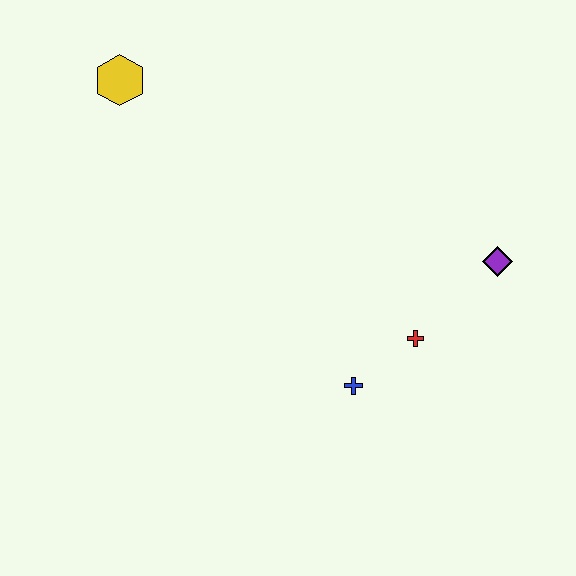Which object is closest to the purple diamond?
The red cross is closest to the purple diamond.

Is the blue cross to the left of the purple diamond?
Yes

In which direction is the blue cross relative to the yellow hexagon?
The blue cross is below the yellow hexagon.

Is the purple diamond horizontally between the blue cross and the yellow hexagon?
No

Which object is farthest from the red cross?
The yellow hexagon is farthest from the red cross.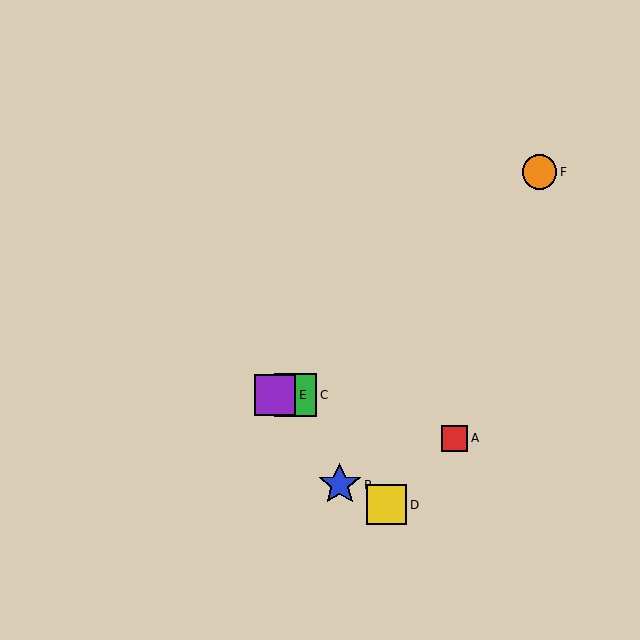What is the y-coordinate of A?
Object A is at y≈438.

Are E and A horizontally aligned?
No, E is at y≈395 and A is at y≈438.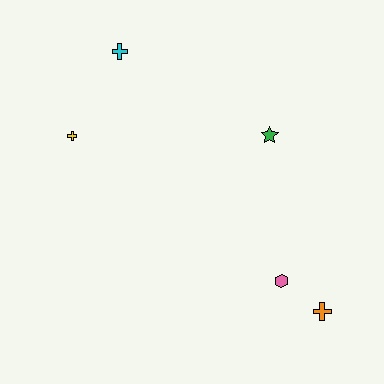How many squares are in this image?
There are no squares.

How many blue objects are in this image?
There are no blue objects.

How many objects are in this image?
There are 5 objects.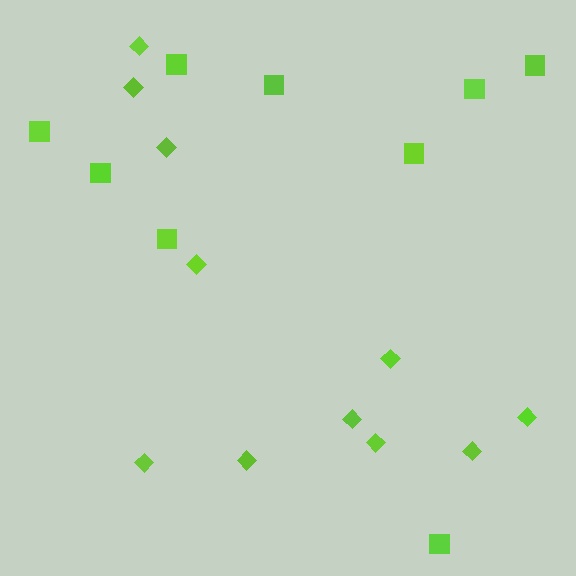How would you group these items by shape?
There are 2 groups: one group of diamonds (11) and one group of squares (9).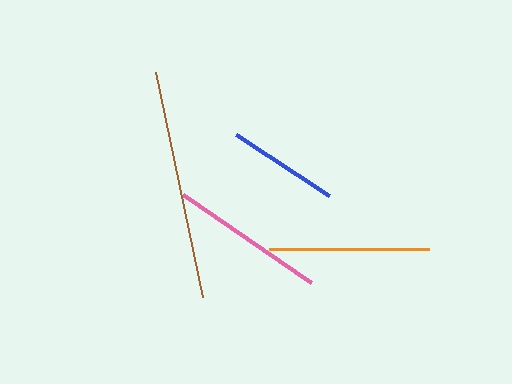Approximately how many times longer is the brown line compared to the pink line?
The brown line is approximately 1.5 times the length of the pink line.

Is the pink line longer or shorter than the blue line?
The pink line is longer than the blue line.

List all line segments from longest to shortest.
From longest to shortest: brown, orange, pink, blue.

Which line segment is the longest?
The brown line is the longest at approximately 230 pixels.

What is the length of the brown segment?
The brown segment is approximately 230 pixels long.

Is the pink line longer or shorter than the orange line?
The orange line is longer than the pink line.